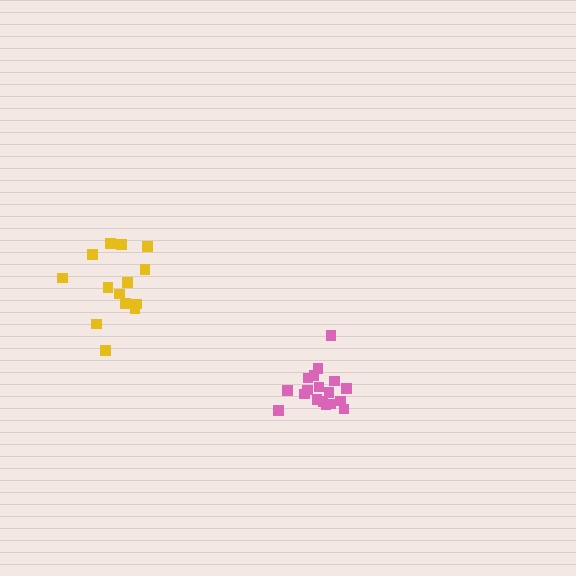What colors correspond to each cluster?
The clusters are colored: pink, yellow.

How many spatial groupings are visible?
There are 2 spatial groupings.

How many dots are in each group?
Group 1: 18 dots, Group 2: 14 dots (32 total).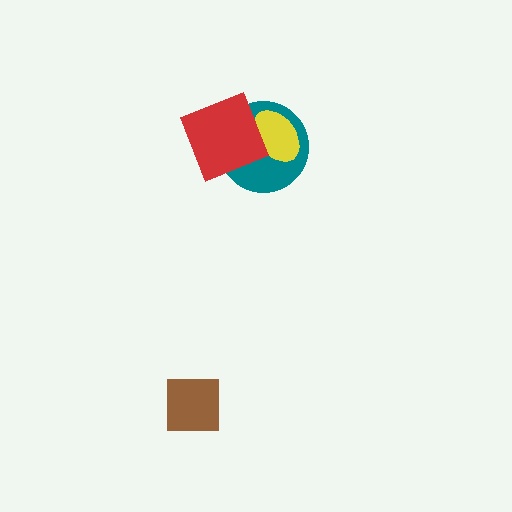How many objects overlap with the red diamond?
2 objects overlap with the red diamond.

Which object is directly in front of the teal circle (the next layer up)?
The yellow ellipse is directly in front of the teal circle.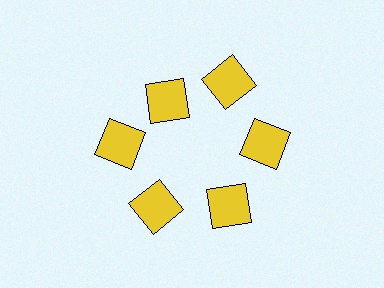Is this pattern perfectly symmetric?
No. The 6 yellow squares are arranged in a ring, but one element near the 11 o'clock position is pulled inward toward the center, breaking the 6-fold rotational symmetry.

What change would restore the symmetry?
The symmetry would be restored by moving it outward, back onto the ring so that all 6 squares sit at equal angles and equal distance from the center.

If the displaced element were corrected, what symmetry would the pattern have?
It would have 6-fold rotational symmetry — the pattern would map onto itself every 60 degrees.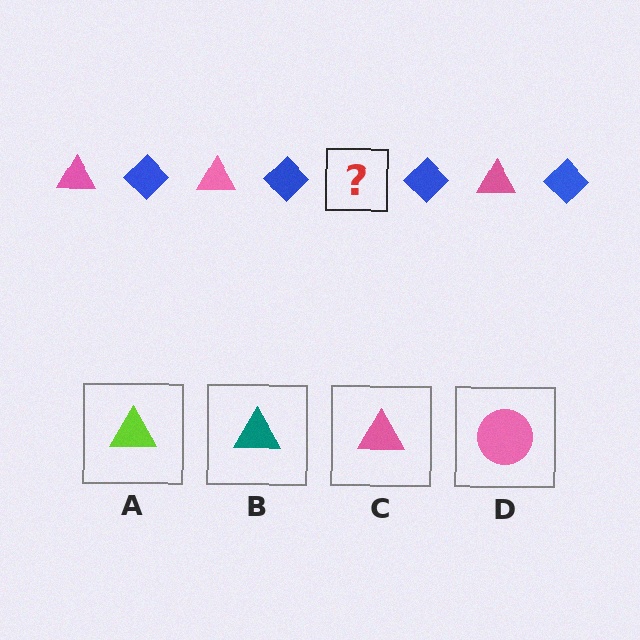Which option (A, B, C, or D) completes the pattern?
C.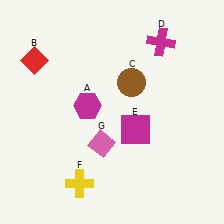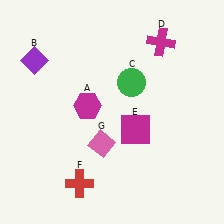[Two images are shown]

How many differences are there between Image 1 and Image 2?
There are 3 differences between the two images.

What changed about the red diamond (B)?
In Image 1, B is red. In Image 2, it changed to purple.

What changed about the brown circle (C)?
In Image 1, C is brown. In Image 2, it changed to green.